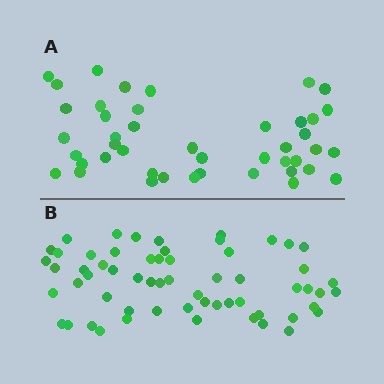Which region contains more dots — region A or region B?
Region B (the bottom region) has more dots.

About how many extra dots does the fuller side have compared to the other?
Region B has approximately 15 more dots than region A.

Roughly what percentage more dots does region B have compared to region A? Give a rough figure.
About 35% more.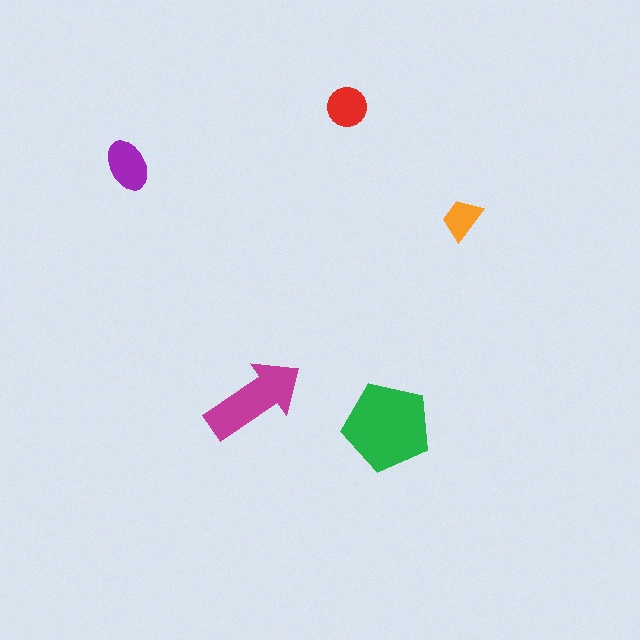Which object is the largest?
The green pentagon.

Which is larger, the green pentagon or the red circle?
The green pentagon.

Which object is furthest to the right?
The orange trapezoid is rightmost.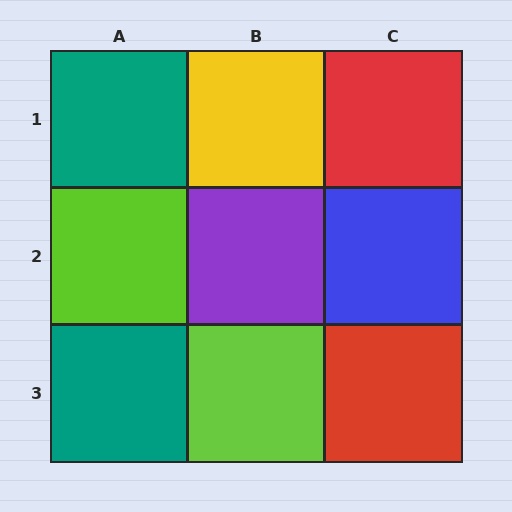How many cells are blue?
1 cell is blue.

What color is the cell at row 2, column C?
Blue.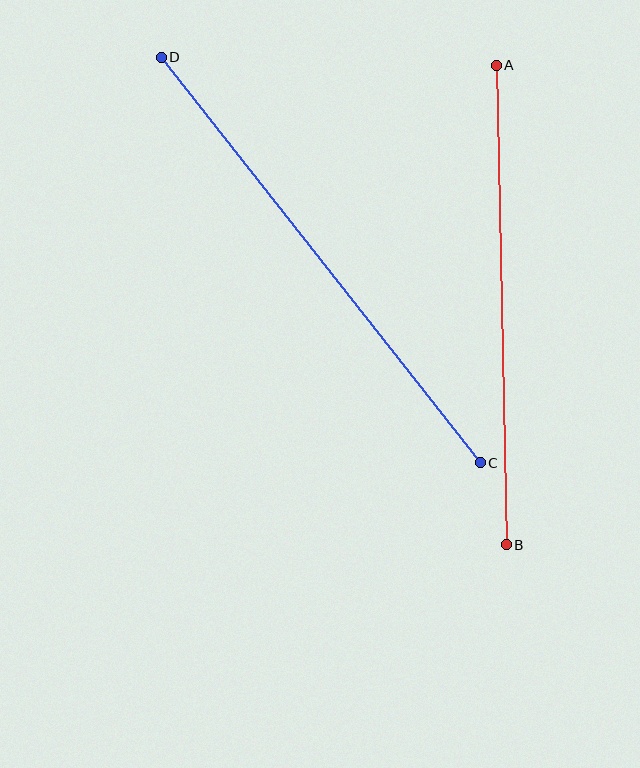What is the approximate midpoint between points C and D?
The midpoint is at approximately (321, 260) pixels.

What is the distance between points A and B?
The distance is approximately 480 pixels.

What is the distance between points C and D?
The distance is approximately 516 pixels.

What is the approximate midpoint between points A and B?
The midpoint is at approximately (501, 305) pixels.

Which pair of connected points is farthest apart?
Points C and D are farthest apart.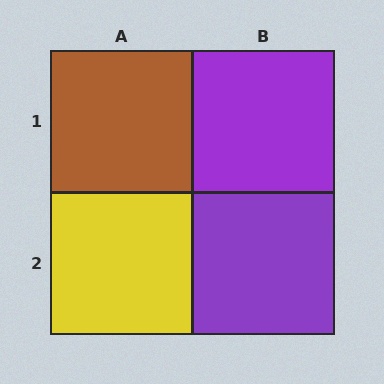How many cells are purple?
2 cells are purple.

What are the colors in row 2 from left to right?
Yellow, purple.